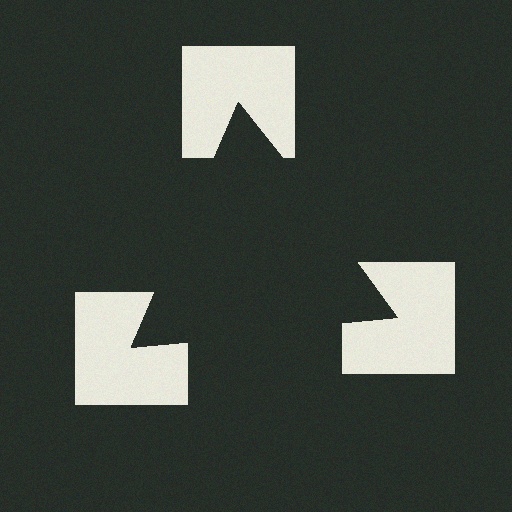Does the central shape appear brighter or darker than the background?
It typically appears slightly darker than the background, even though no actual brightness change is drawn.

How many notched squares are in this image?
There are 3 — one at each vertex of the illusory triangle.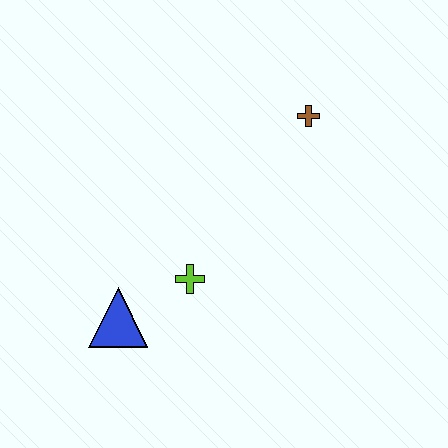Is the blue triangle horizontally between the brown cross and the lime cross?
No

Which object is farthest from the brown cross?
The blue triangle is farthest from the brown cross.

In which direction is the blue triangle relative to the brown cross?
The blue triangle is below the brown cross.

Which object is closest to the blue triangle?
The lime cross is closest to the blue triangle.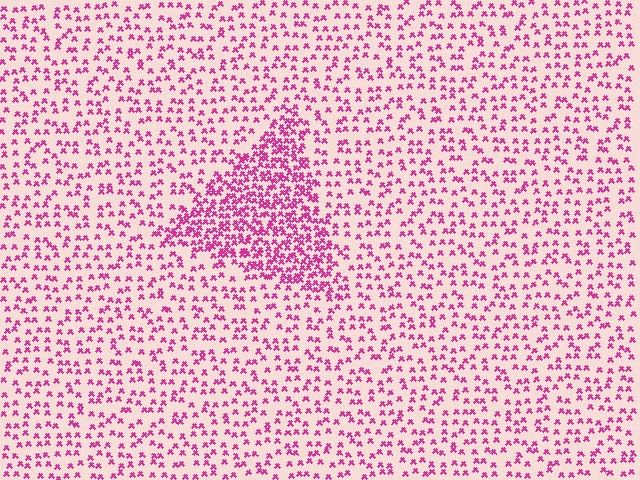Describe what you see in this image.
The image contains small magenta elements arranged at two different densities. A triangle-shaped region is visible where the elements are more densely packed than the surrounding area.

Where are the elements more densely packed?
The elements are more densely packed inside the triangle boundary.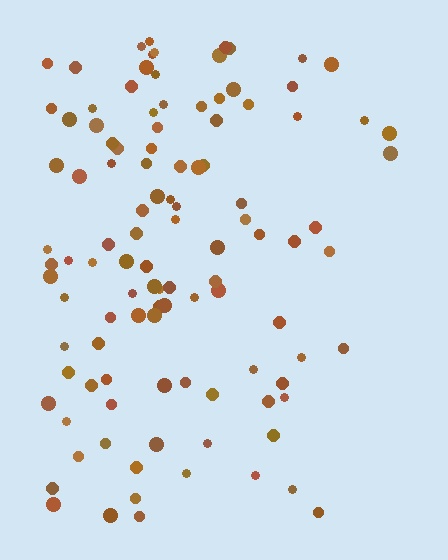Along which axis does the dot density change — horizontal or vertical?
Horizontal.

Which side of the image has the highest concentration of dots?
The left.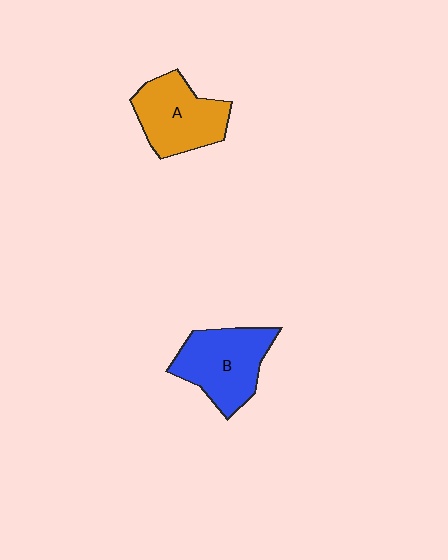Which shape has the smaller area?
Shape A (orange).